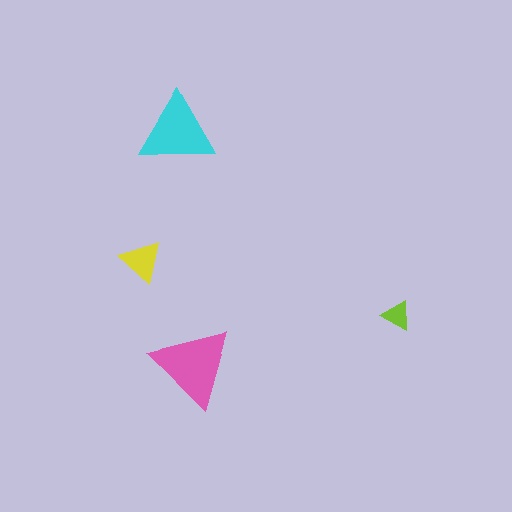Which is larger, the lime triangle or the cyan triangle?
The cyan one.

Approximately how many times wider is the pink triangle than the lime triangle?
About 2.5 times wider.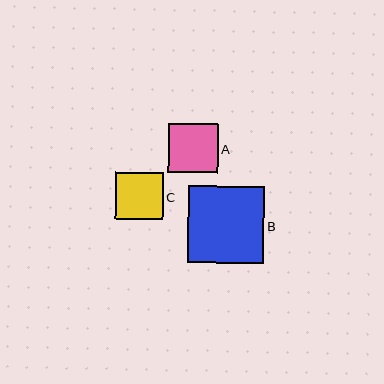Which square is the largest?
Square B is the largest with a size of approximately 77 pixels.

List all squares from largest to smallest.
From largest to smallest: B, A, C.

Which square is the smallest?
Square C is the smallest with a size of approximately 47 pixels.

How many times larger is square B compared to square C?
Square B is approximately 1.6 times the size of square C.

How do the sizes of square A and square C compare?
Square A and square C are approximately the same size.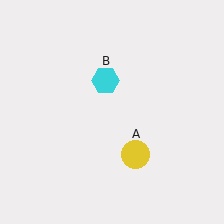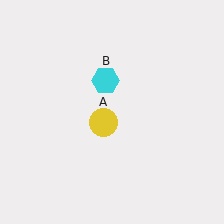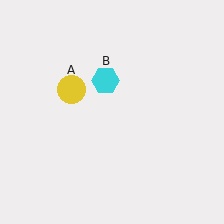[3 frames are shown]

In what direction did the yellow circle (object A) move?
The yellow circle (object A) moved up and to the left.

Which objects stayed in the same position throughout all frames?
Cyan hexagon (object B) remained stationary.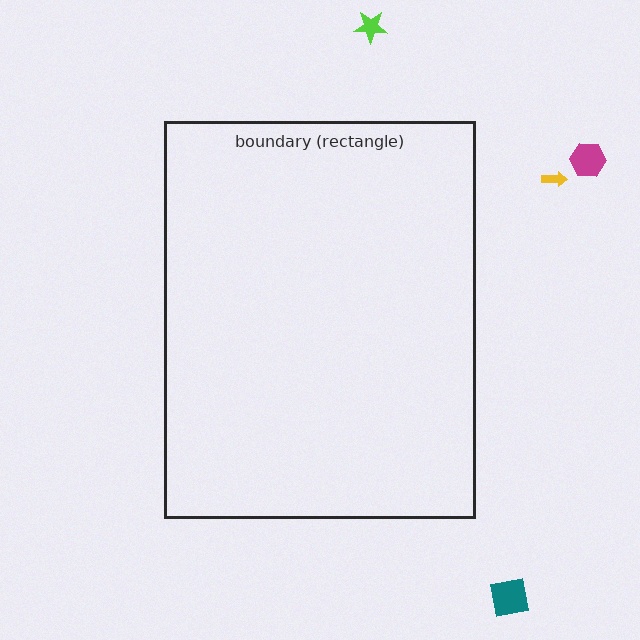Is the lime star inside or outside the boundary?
Outside.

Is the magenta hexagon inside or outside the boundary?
Outside.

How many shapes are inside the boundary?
0 inside, 4 outside.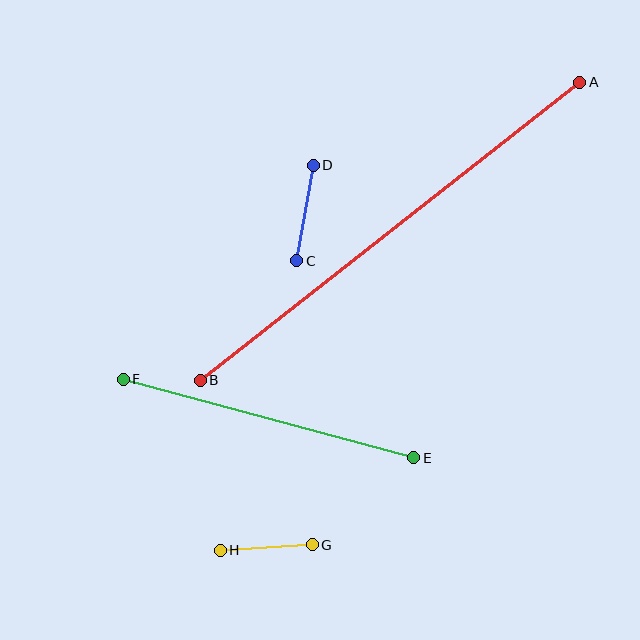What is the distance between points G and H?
The distance is approximately 93 pixels.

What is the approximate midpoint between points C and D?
The midpoint is at approximately (305, 213) pixels.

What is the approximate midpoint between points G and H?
The midpoint is at approximately (266, 548) pixels.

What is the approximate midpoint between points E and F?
The midpoint is at approximately (268, 419) pixels.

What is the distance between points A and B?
The distance is approximately 483 pixels.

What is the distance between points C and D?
The distance is approximately 97 pixels.